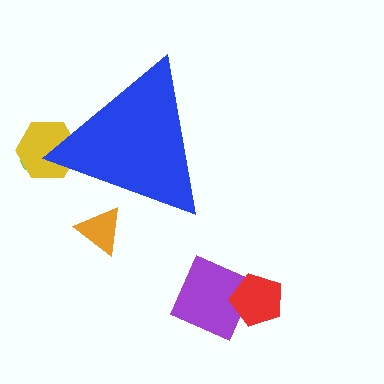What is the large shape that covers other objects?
A blue triangle.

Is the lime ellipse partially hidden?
Yes, the lime ellipse is partially hidden behind the blue triangle.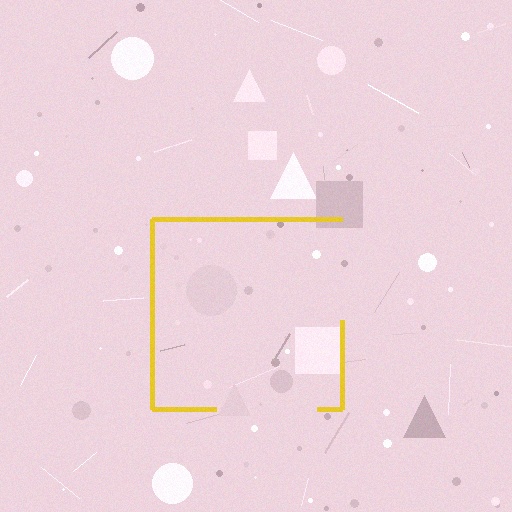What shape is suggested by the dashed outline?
The dashed outline suggests a square.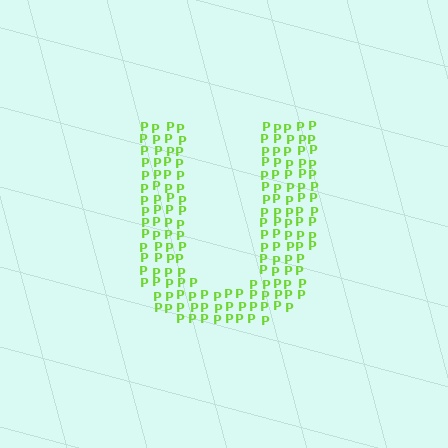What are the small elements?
The small elements are letter P's.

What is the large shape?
The large shape is the letter U.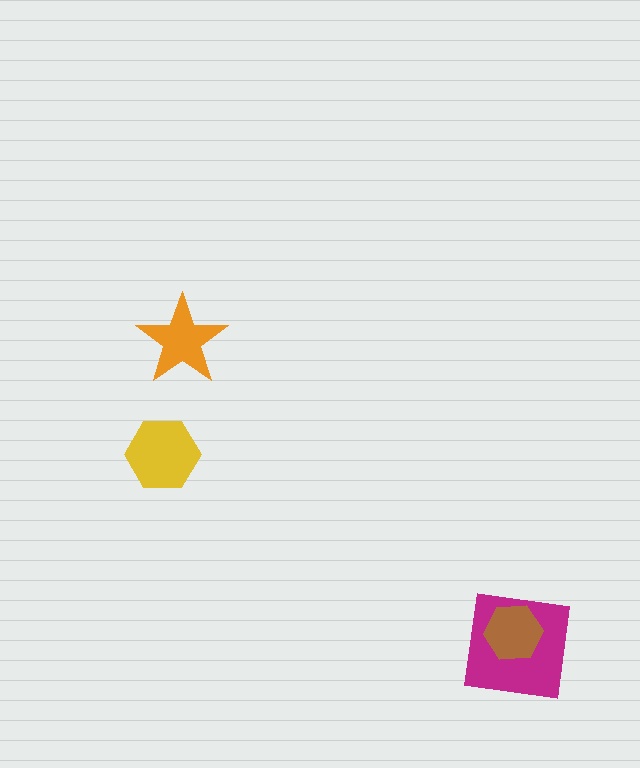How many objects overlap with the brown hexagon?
1 object overlaps with the brown hexagon.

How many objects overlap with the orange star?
0 objects overlap with the orange star.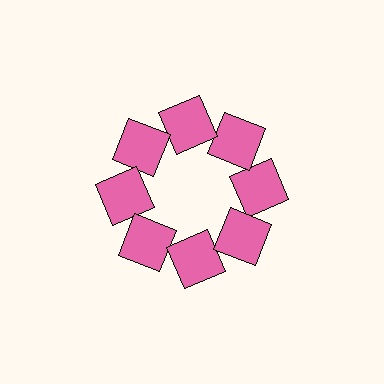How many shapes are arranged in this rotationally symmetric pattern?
There are 8 shapes, arranged in 8 groups of 1.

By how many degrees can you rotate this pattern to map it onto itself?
The pattern maps onto itself every 45 degrees of rotation.